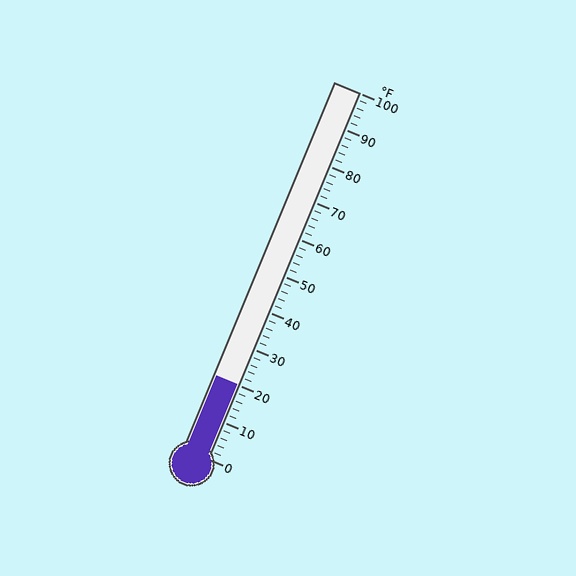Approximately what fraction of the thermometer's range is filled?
The thermometer is filled to approximately 20% of its range.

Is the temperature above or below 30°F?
The temperature is below 30°F.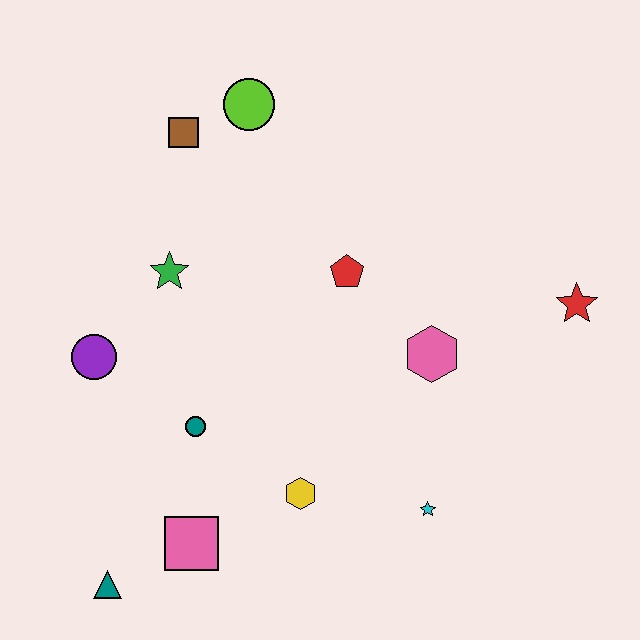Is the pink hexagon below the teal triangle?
No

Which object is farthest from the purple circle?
The red star is farthest from the purple circle.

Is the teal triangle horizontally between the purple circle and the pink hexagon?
Yes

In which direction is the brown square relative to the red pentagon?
The brown square is to the left of the red pentagon.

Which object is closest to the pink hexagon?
The red pentagon is closest to the pink hexagon.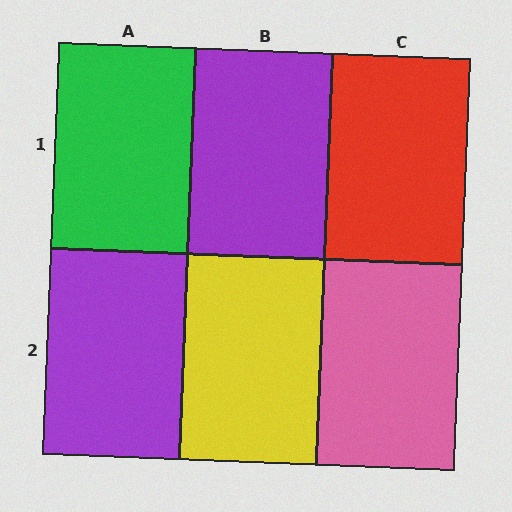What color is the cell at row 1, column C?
Red.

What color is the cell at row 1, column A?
Green.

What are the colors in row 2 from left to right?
Purple, yellow, pink.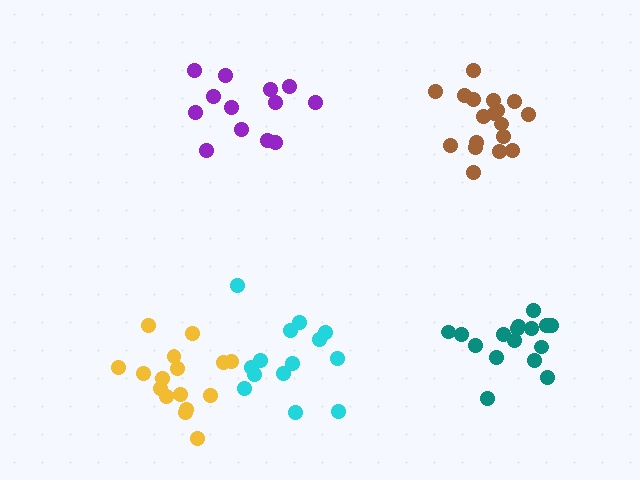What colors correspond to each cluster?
The clusters are colored: purple, cyan, teal, yellow, brown.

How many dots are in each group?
Group 1: 13 dots, Group 2: 14 dots, Group 3: 16 dots, Group 4: 16 dots, Group 5: 18 dots (77 total).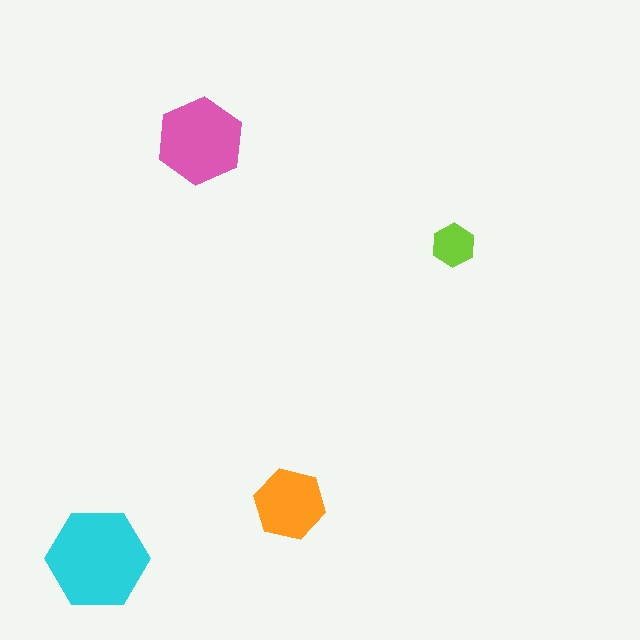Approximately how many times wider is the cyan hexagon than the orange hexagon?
About 1.5 times wider.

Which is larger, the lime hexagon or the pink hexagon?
The pink one.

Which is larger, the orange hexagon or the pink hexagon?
The pink one.